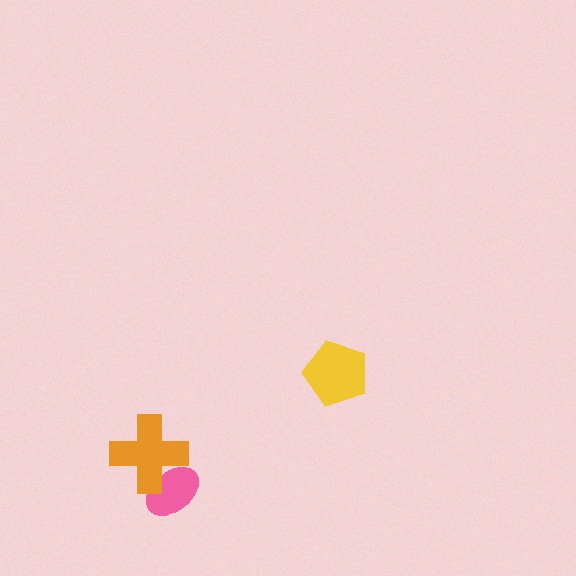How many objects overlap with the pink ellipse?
1 object overlaps with the pink ellipse.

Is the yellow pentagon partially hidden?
No, no other shape covers it.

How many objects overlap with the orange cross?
1 object overlaps with the orange cross.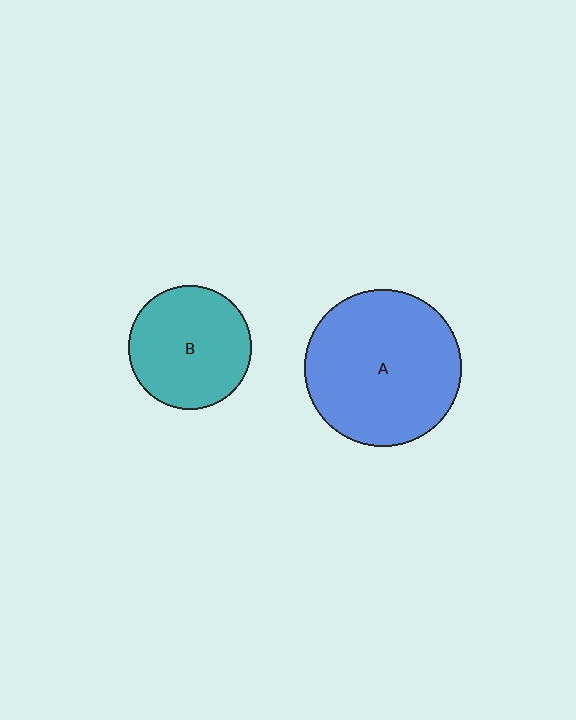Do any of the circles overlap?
No, none of the circles overlap.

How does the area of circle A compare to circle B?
Approximately 1.6 times.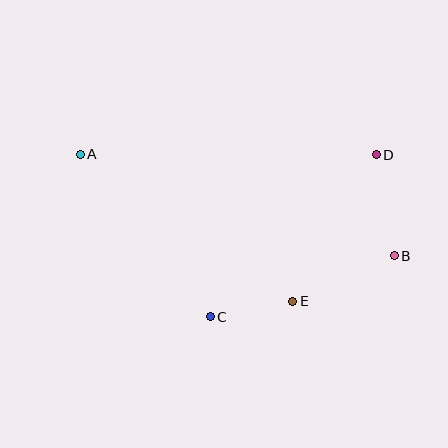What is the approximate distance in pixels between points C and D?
The distance between C and D is approximately 232 pixels.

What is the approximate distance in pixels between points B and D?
The distance between B and D is approximately 102 pixels.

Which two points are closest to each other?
Points C and E are closest to each other.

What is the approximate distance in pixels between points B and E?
The distance between B and E is approximately 111 pixels.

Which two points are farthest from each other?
Points A and B are farthest from each other.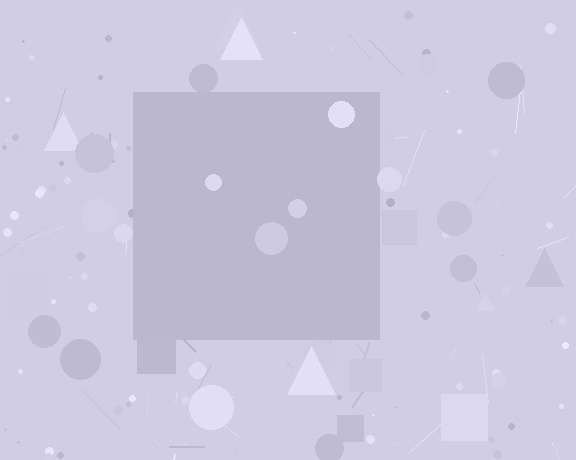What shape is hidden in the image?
A square is hidden in the image.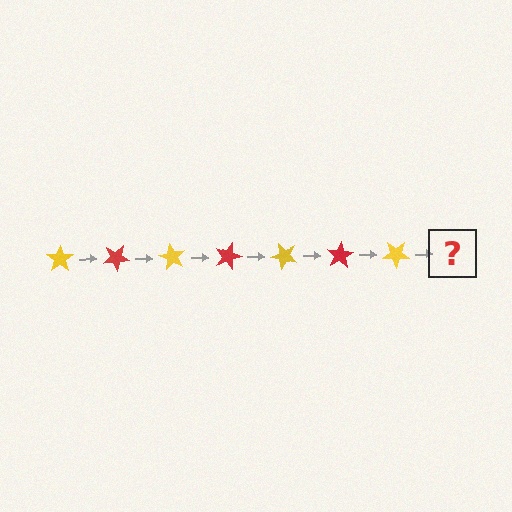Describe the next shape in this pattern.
It should be a red star, rotated 210 degrees from the start.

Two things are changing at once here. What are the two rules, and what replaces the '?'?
The two rules are that it rotates 30 degrees each step and the color cycles through yellow and red. The '?' should be a red star, rotated 210 degrees from the start.